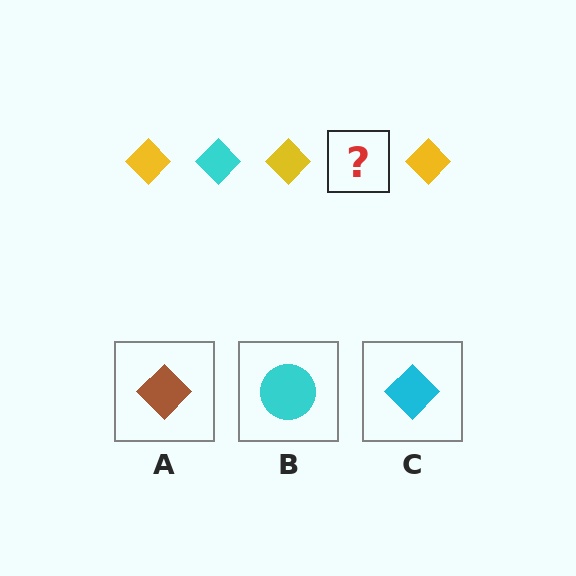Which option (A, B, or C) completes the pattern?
C.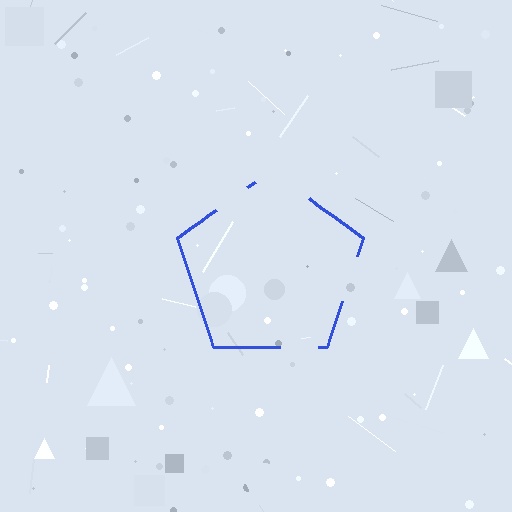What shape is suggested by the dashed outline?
The dashed outline suggests a pentagon.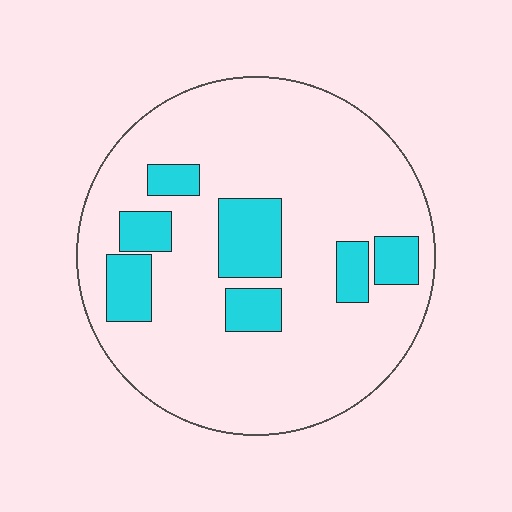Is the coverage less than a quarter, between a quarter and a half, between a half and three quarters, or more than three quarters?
Less than a quarter.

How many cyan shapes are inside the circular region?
7.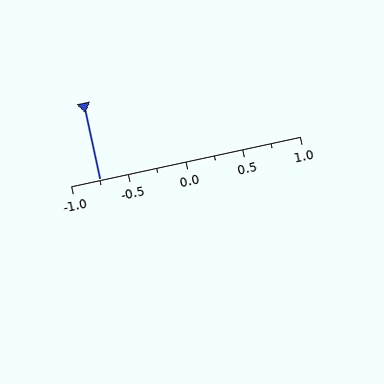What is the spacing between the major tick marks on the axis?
The major ticks are spaced 0.5 apart.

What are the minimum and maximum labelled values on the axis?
The axis runs from -1.0 to 1.0.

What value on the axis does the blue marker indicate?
The marker indicates approximately -0.75.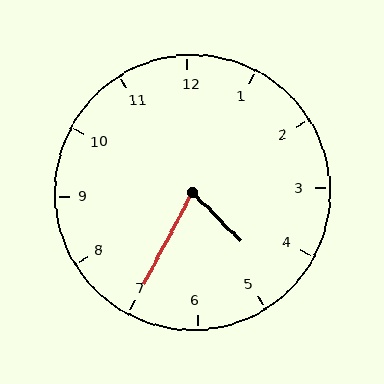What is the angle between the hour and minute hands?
Approximately 72 degrees.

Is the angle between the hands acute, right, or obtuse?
It is acute.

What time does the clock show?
4:35.